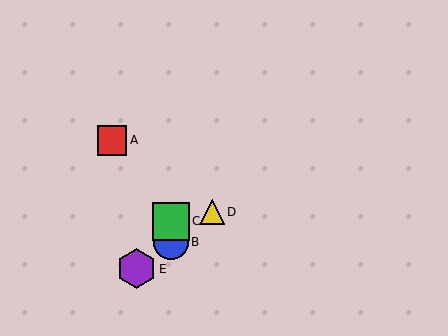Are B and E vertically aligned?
No, B is at x≈171 and E is at x≈136.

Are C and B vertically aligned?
Yes, both are at x≈171.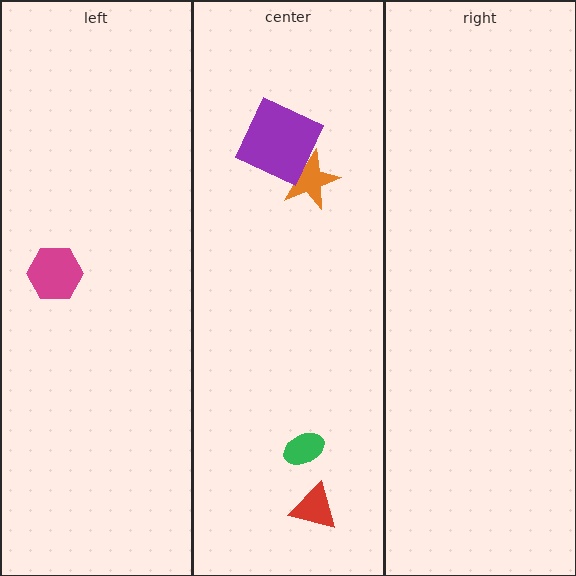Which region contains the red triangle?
The center region.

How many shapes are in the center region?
4.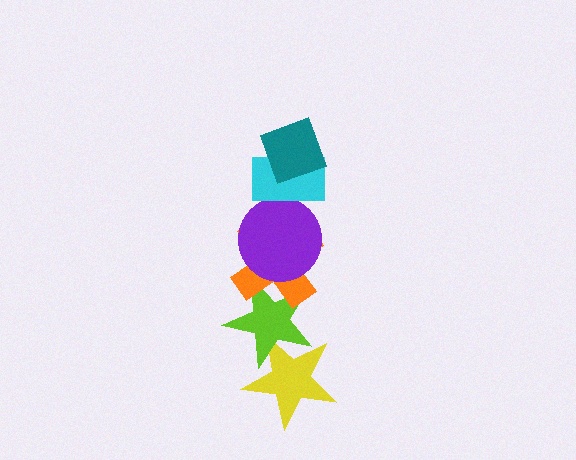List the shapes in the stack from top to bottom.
From top to bottom: the teal diamond, the cyan rectangle, the purple circle, the orange cross, the lime star, the yellow star.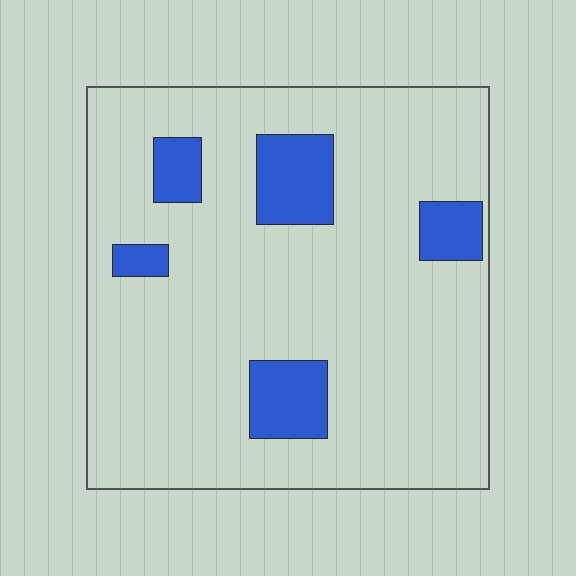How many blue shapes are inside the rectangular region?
5.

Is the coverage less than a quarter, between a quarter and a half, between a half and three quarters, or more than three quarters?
Less than a quarter.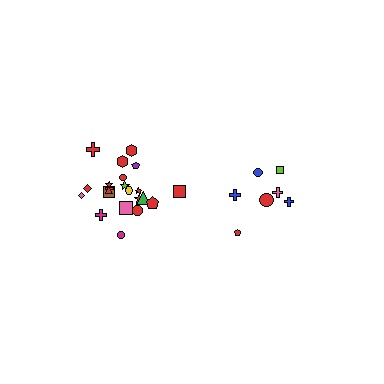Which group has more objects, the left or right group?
The left group.